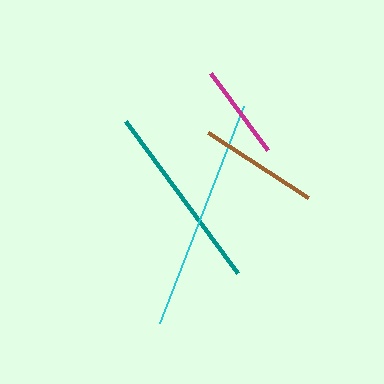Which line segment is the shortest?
The magenta line is the shortest at approximately 96 pixels.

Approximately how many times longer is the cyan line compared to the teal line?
The cyan line is approximately 1.2 times the length of the teal line.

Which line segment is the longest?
The cyan line is the longest at approximately 233 pixels.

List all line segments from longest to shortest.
From longest to shortest: cyan, teal, brown, magenta.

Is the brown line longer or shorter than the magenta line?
The brown line is longer than the magenta line.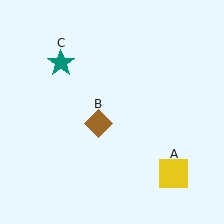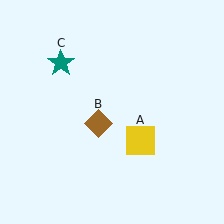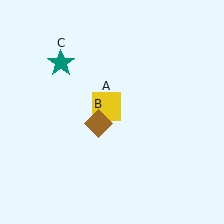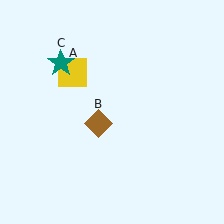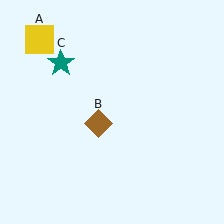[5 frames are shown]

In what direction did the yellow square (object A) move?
The yellow square (object A) moved up and to the left.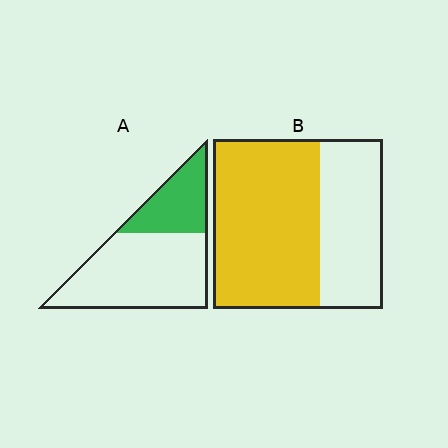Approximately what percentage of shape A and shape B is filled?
A is approximately 30% and B is approximately 65%.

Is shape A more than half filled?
No.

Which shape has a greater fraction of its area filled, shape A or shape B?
Shape B.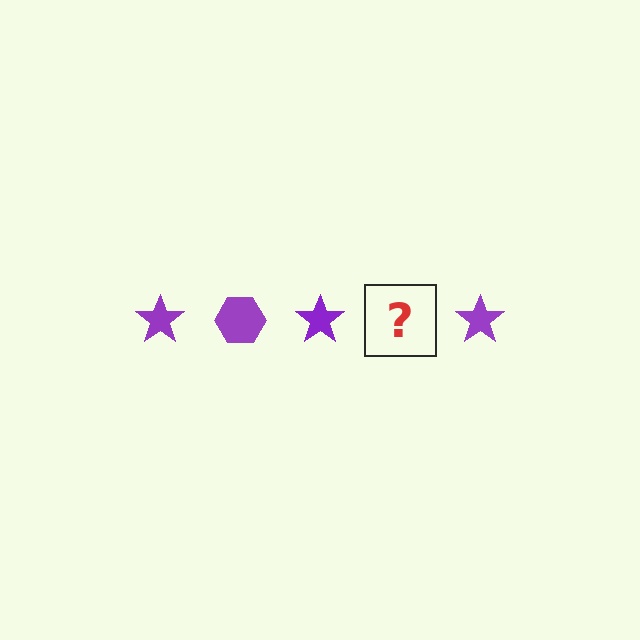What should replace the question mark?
The question mark should be replaced with a purple hexagon.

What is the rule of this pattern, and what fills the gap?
The rule is that the pattern cycles through star, hexagon shapes in purple. The gap should be filled with a purple hexagon.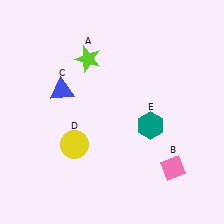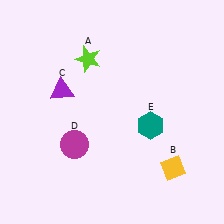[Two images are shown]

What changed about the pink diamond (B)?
In Image 1, B is pink. In Image 2, it changed to yellow.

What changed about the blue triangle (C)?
In Image 1, C is blue. In Image 2, it changed to purple.